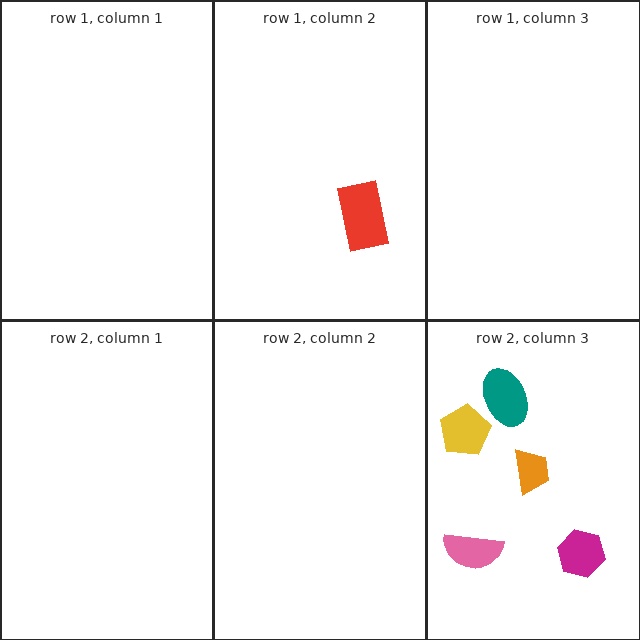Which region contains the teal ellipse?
The row 2, column 3 region.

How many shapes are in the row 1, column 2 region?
1.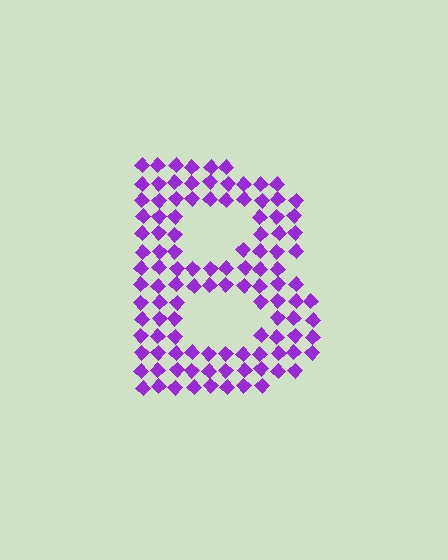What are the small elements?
The small elements are diamonds.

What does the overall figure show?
The overall figure shows the letter B.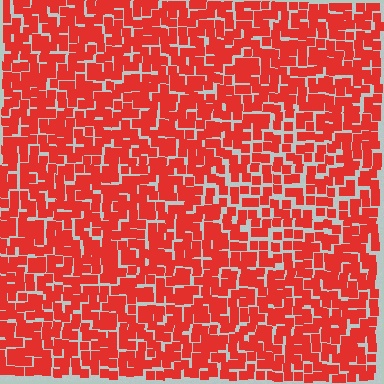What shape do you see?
I see a diamond.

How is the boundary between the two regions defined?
The boundary is defined by a change in element density (approximately 1.4x ratio). All elements are the same color, size, and shape.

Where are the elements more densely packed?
The elements are more densely packed outside the diamond boundary.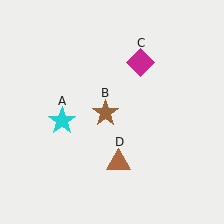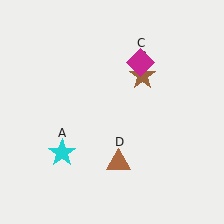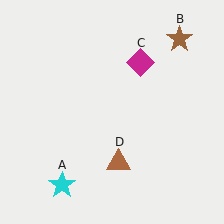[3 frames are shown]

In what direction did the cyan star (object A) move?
The cyan star (object A) moved down.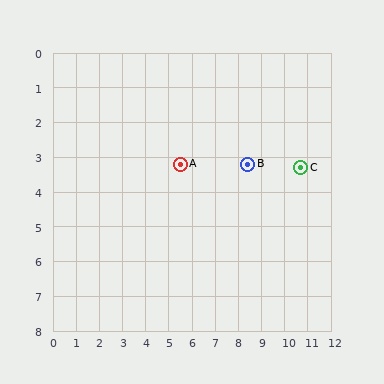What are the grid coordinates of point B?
Point B is at approximately (8.4, 3.2).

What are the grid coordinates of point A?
Point A is at approximately (5.5, 3.2).